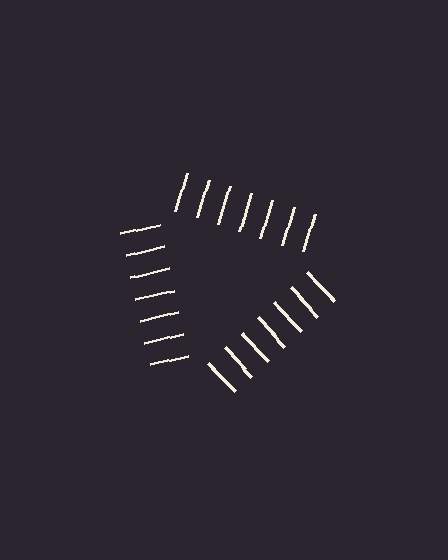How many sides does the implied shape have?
3 sides — the line-ends trace a triangle.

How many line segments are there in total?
21 — 7 along each of the 3 edges.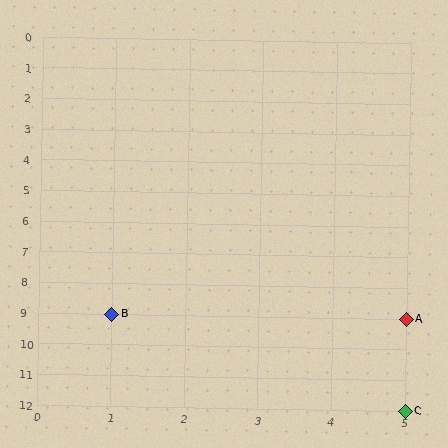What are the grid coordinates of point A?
Point A is at grid coordinates (5, 9).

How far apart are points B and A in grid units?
Points B and A are 4 columns apart.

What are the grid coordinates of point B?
Point B is at grid coordinates (1, 9).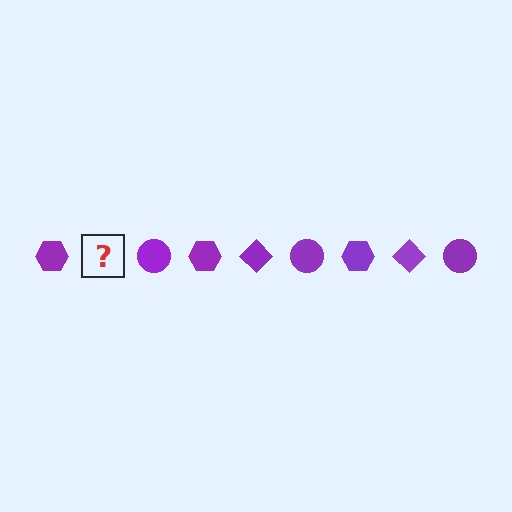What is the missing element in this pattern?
The missing element is a purple diamond.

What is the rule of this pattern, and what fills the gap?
The rule is that the pattern cycles through hexagon, diamond, circle shapes in purple. The gap should be filled with a purple diamond.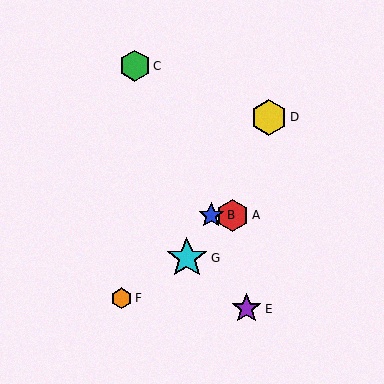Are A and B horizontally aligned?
Yes, both are at y≈215.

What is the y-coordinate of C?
Object C is at y≈66.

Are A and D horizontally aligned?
No, A is at y≈215 and D is at y≈117.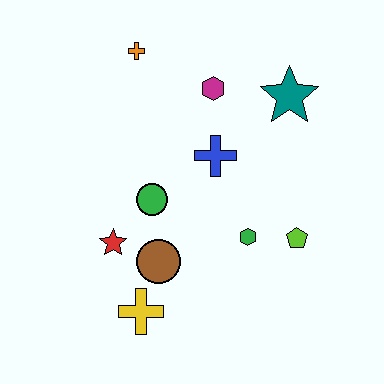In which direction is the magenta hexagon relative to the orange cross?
The magenta hexagon is to the right of the orange cross.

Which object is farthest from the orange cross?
The yellow cross is farthest from the orange cross.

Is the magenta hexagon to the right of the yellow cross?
Yes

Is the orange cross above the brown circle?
Yes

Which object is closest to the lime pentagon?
The green hexagon is closest to the lime pentagon.